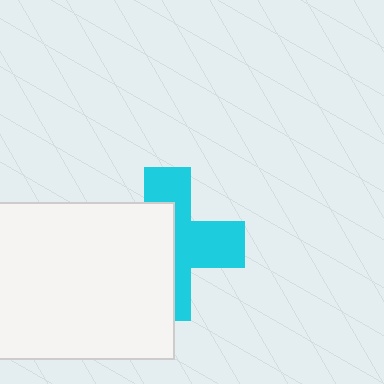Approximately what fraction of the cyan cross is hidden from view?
Roughly 51% of the cyan cross is hidden behind the white rectangle.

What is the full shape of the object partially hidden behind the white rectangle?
The partially hidden object is a cyan cross.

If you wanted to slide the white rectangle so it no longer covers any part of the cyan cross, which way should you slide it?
Slide it left — that is the most direct way to separate the two shapes.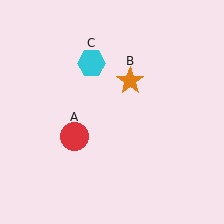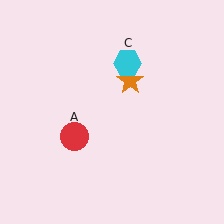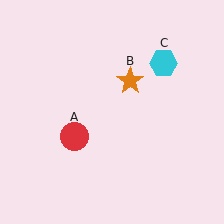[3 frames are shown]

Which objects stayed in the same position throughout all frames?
Red circle (object A) and orange star (object B) remained stationary.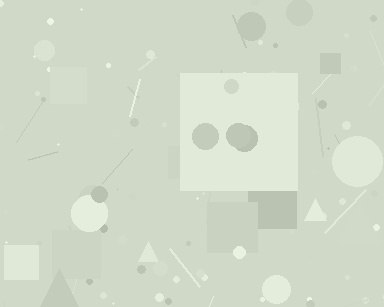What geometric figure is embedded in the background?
A square is embedded in the background.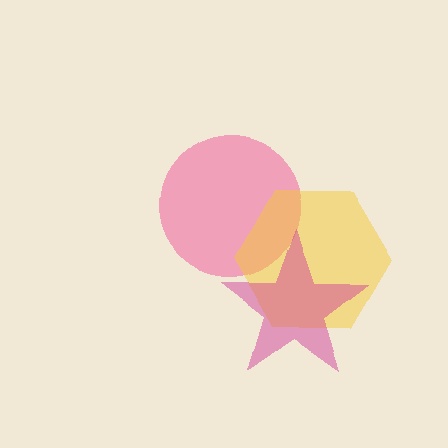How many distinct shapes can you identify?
There are 3 distinct shapes: a pink circle, a yellow hexagon, a magenta star.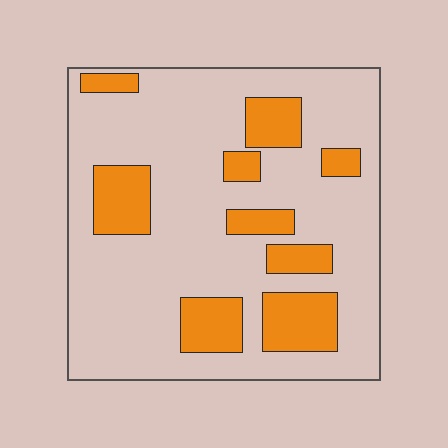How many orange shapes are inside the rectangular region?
9.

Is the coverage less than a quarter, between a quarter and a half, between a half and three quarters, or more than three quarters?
Less than a quarter.